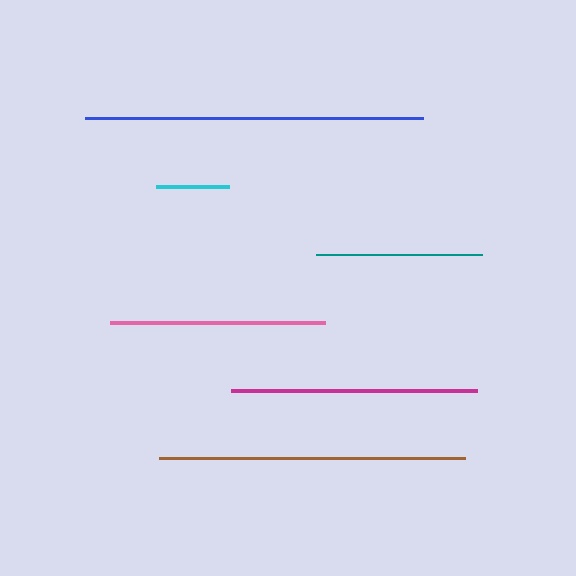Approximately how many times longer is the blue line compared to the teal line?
The blue line is approximately 2.0 times the length of the teal line.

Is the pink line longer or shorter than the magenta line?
The magenta line is longer than the pink line.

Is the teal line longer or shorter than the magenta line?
The magenta line is longer than the teal line.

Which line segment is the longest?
The blue line is the longest at approximately 338 pixels.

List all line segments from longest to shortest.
From longest to shortest: blue, brown, magenta, pink, teal, cyan.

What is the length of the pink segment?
The pink segment is approximately 214 pixels long.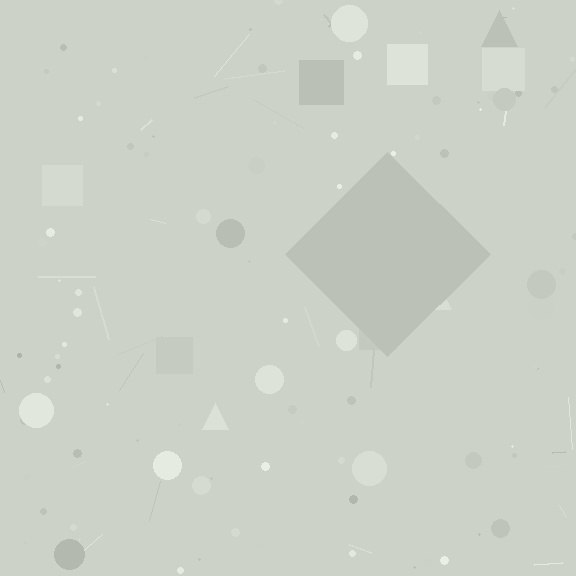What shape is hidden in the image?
A diamond is hidden in the image.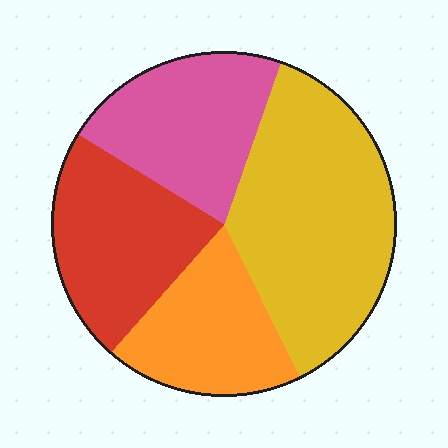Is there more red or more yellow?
Yellow.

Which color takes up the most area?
Yellow, at roughly 35%.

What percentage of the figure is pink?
Pink takes up about one fifth (1/5) of the figure.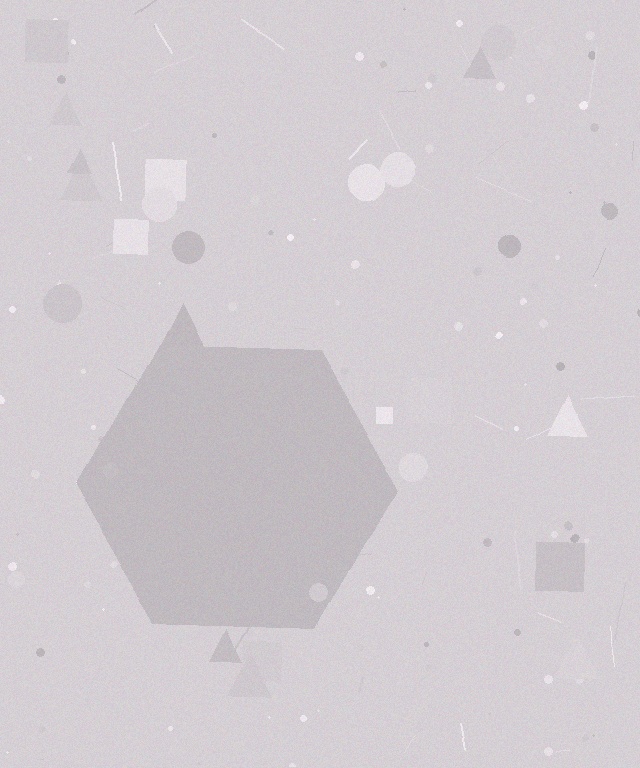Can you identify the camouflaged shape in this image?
The camouflaged shape is a hexagon.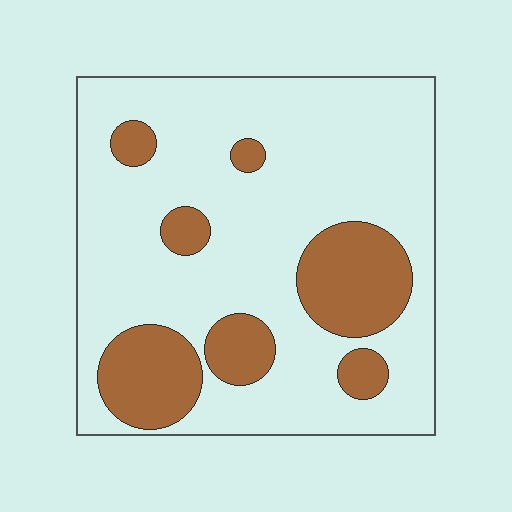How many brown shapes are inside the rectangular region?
7.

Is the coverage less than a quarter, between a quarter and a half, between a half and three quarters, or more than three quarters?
Less than a quarter.